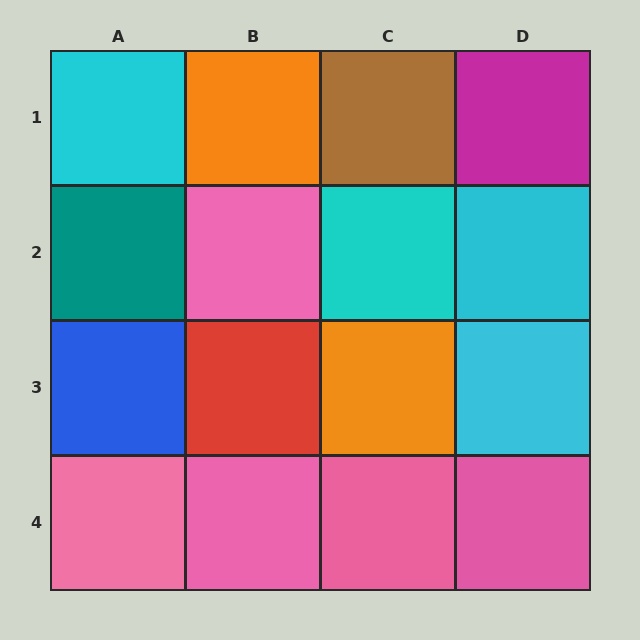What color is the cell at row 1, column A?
Cyan.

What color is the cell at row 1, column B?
Orange.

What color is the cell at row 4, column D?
Pink.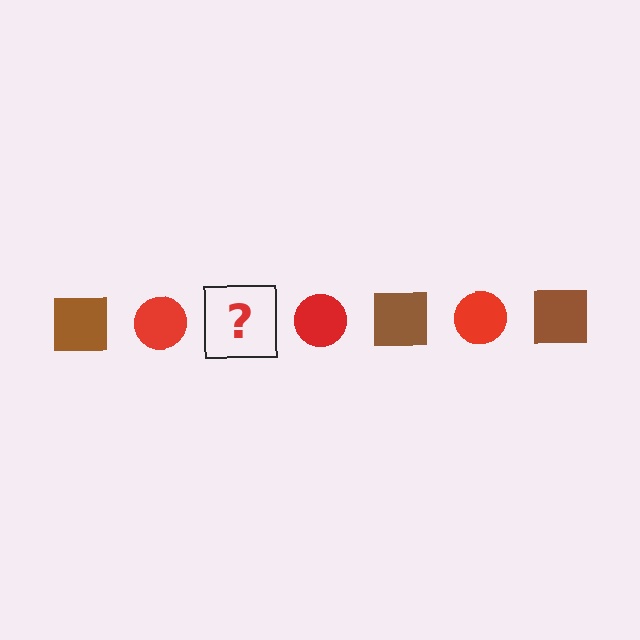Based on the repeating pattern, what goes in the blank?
The blank should be a brown square.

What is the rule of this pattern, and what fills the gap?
The rule is that the pattern alternates between brown square and red circle. The gap should be filled with a brown square.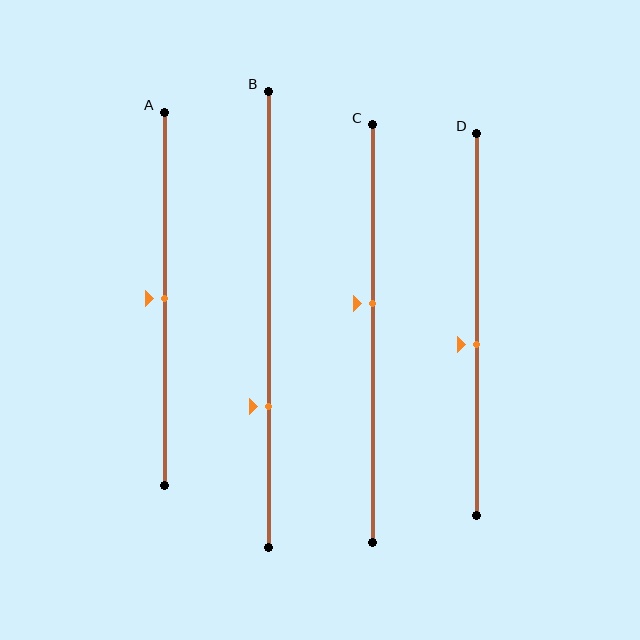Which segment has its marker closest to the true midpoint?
Segment A has its marker closest to the true midpoint.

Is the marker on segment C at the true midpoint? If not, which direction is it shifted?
No, the marker on segment C is shifted upward by about 7% of the segment length.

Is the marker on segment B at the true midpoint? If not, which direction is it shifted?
No, the marker on segment B is shifted downward by about 19% of the segment length.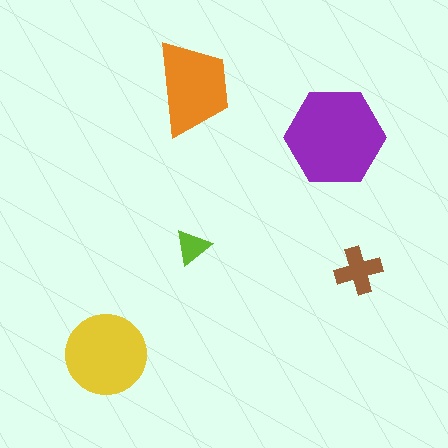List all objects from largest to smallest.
The purple hexagon, the yellow circle, the orange trapezoid, the brown cross, the lime triangle.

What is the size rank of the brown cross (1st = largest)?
4th.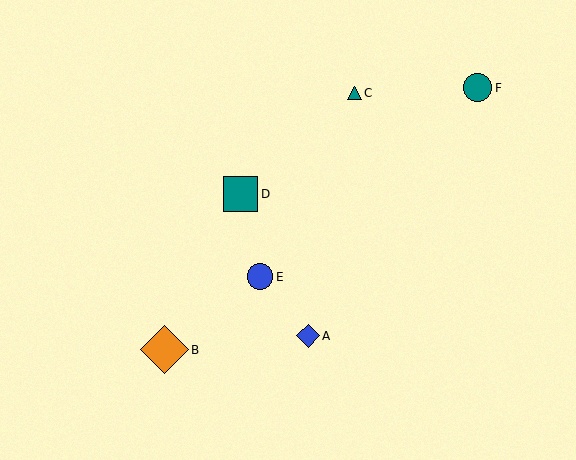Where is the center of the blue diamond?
The center of the blue diamond is at (308, 336).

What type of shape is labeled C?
Shape C is a teal triangle.